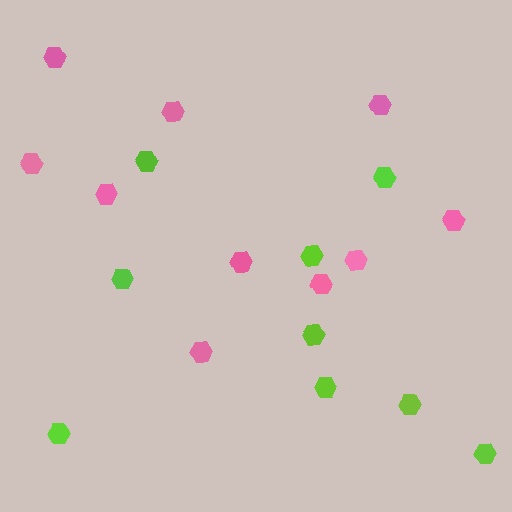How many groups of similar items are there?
There are 2 groups: one group of pink hexagons (10) and one group of lime hexagons (9).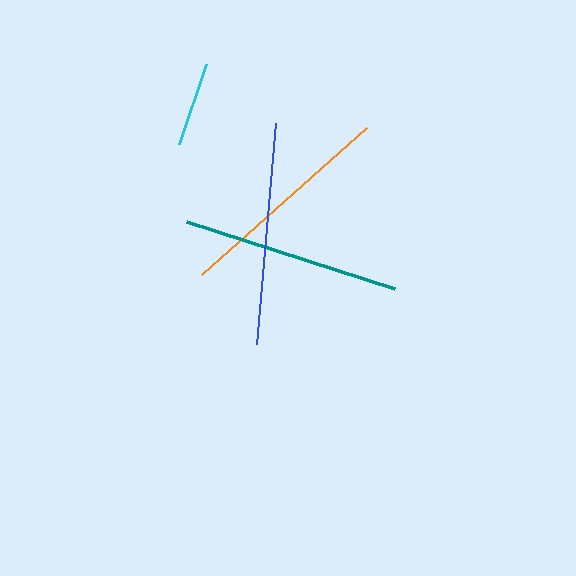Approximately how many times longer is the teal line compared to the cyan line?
The teal line is approximately 2.6 times the length of the cyan line.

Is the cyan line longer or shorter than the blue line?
The blue line is longer than the cyan line.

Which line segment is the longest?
The blue line is the longest at approximately 222 pixels.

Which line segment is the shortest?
The cyan line is the shortest at approximately 84 pixels.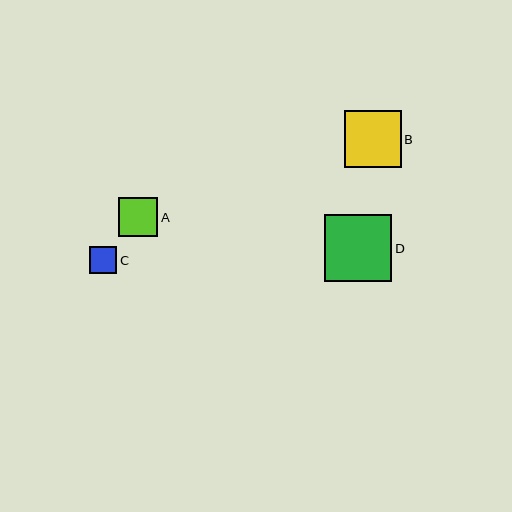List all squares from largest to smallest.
From largest to smallest: D, B, A, C.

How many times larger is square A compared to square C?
Square A is approximately 1.4 times the size of square C.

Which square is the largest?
Square D is the largest with a size of approximately 67 pixels.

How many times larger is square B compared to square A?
Square B is approximately 1.5 times the size of square A.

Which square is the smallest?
Square C is the smallest with a size of approximately 27 pixels.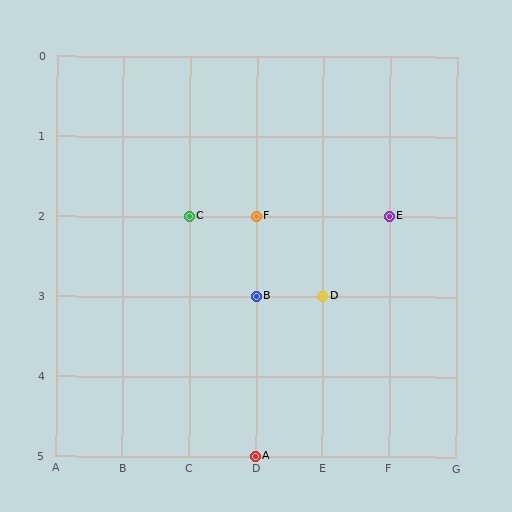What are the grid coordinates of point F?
Point F is at grid coordinates (D, 2).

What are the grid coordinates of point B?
Point B is at grid coordinates (D, 3).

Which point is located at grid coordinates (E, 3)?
Point D is at (E, 3).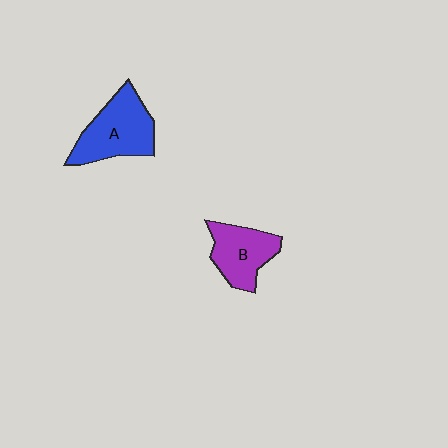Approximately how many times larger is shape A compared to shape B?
Approximately 1.3 times.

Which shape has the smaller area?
Shape B (purple).